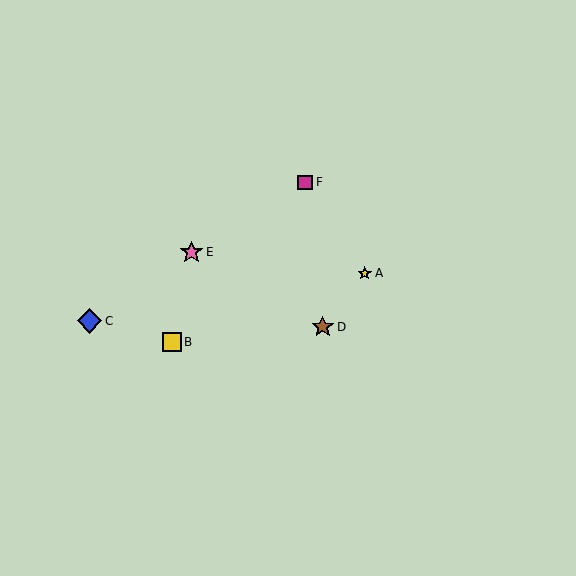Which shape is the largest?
The blue diamond (labeled C) is the largest.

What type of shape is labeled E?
Shape E is a pink star.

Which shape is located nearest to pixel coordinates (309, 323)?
The brown star (labeled D) at (323, 327) is nearest to that location.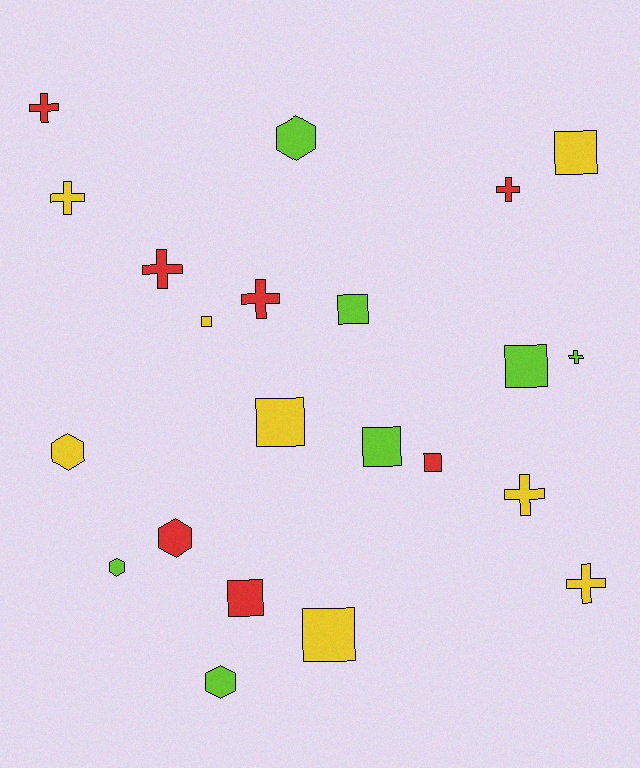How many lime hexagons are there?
There are 3 lime hexagons.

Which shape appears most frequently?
Square, with 9 objects.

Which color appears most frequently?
Yellow, with 8 objects.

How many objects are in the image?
There are 22 objects.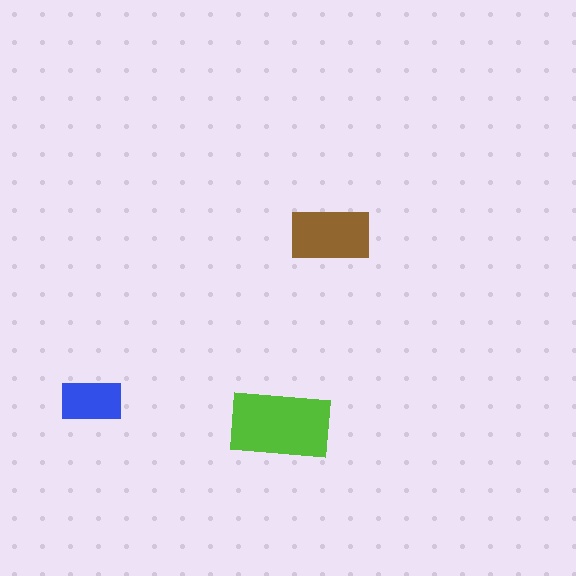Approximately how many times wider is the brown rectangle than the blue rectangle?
About 1.5 times wider.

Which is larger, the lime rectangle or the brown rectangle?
The lime one.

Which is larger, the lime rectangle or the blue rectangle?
The lime one.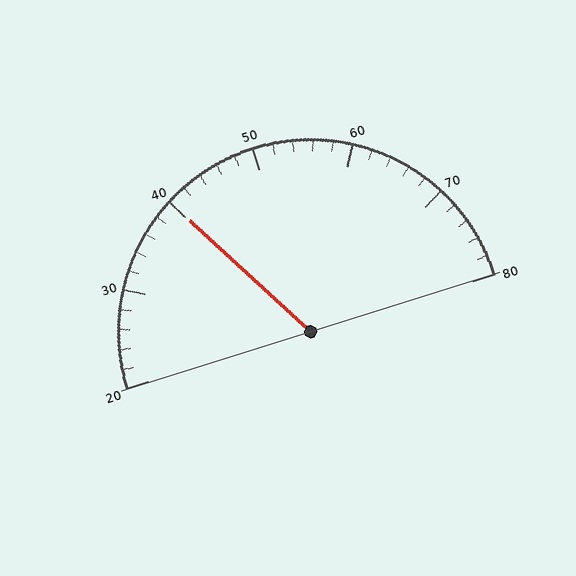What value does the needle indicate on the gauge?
The needle indicates approximately 40.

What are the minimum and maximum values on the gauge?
The gauge ranges from 20 to 80.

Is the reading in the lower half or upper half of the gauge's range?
The reading is in the lower half of the range (20 to 80).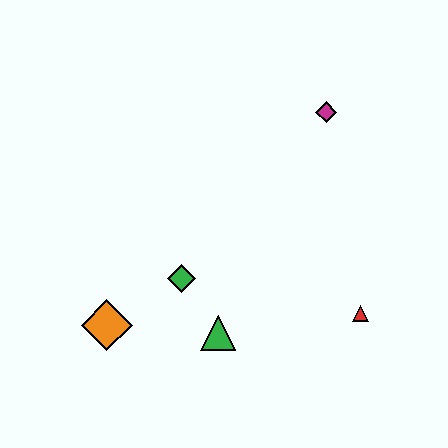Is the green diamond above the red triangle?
Yes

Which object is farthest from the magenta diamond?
The orange diamond is farthest from the magenta diamond.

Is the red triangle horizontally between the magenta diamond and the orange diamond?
No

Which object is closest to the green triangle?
The green diamond is closest to the green triangle.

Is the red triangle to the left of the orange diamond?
No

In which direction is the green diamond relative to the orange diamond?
The green diamond is to the right of the orange diamond.